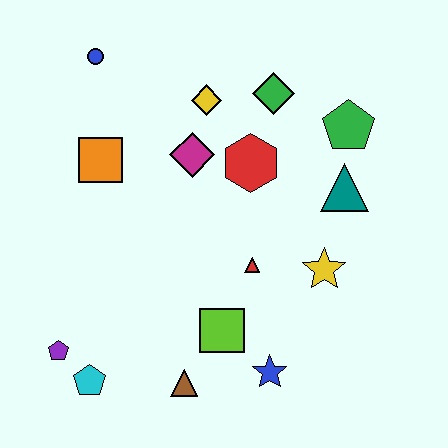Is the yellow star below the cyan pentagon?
No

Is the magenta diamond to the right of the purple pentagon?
Yes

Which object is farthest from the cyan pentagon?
The green pentagon is farthest from the cyan pentagon.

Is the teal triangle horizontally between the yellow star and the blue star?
No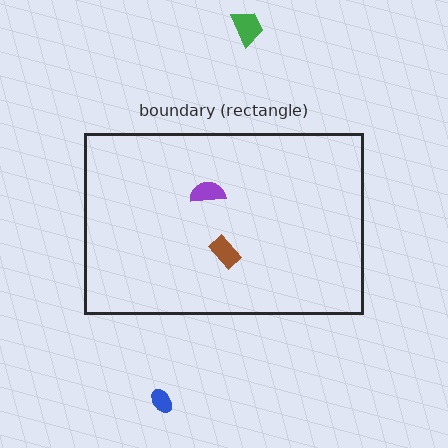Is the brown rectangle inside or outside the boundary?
Inside.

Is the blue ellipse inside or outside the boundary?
Outside.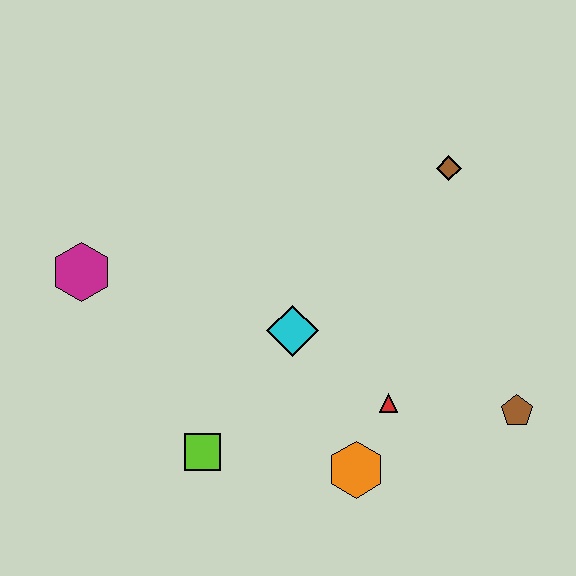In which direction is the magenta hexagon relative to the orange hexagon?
The magenta hexagon is to the left of the orange hexagon.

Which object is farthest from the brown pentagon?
The magenta hexagon is farthest from the brown pentagon.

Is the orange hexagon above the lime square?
No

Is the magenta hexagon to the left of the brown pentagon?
Yes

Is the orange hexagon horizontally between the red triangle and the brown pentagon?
No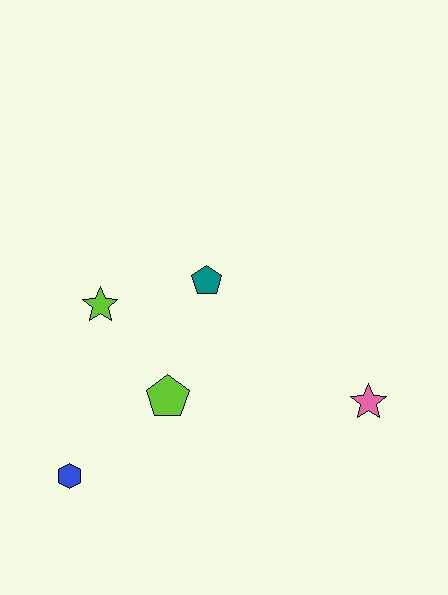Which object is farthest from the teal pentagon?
The blue hexagon is farthest from the teal pentagon.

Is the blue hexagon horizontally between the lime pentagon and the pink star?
No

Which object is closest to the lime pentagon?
The lime star is closest to the lime pentagon.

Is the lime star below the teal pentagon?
Yes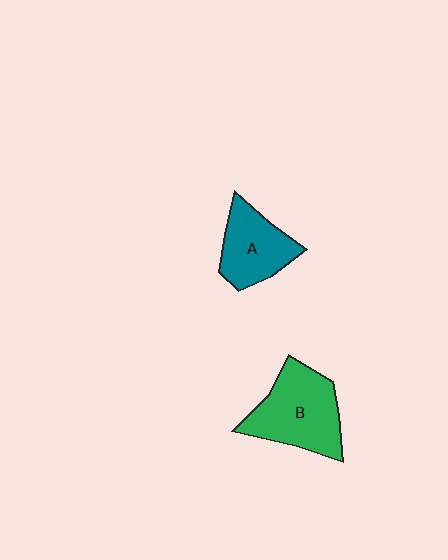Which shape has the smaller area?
Shape A (teal).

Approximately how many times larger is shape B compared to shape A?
Approximately 1.4 times.